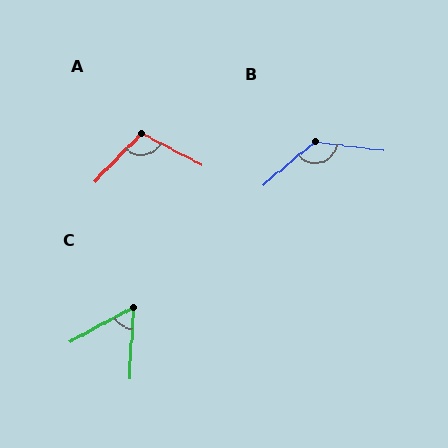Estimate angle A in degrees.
Approximately 106 degrees.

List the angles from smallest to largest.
C (58°), A (106°), B (133°).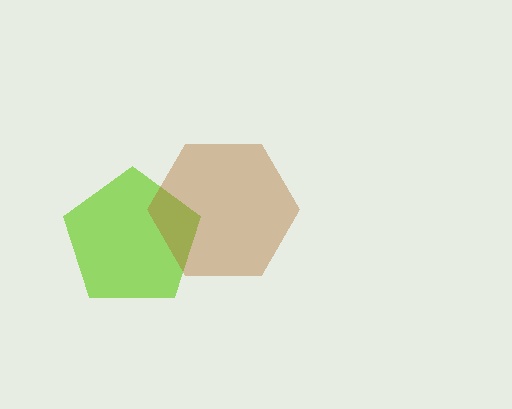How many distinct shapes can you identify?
There are 2 distinct shapes: a lime pentagon, a brown hexagon.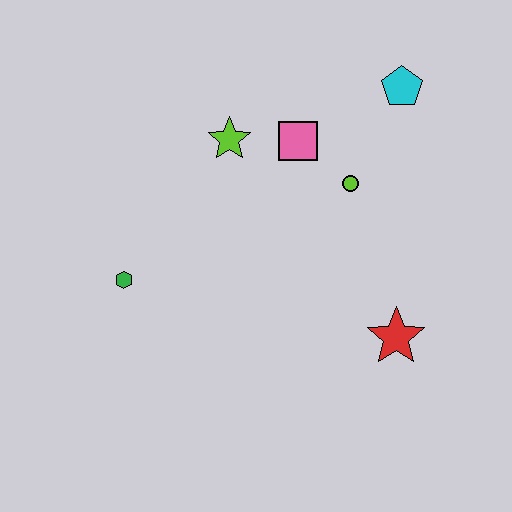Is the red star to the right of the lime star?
Yes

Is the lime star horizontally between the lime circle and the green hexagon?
Yes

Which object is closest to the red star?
The lime circle is closest to the red star.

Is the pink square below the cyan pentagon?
Yes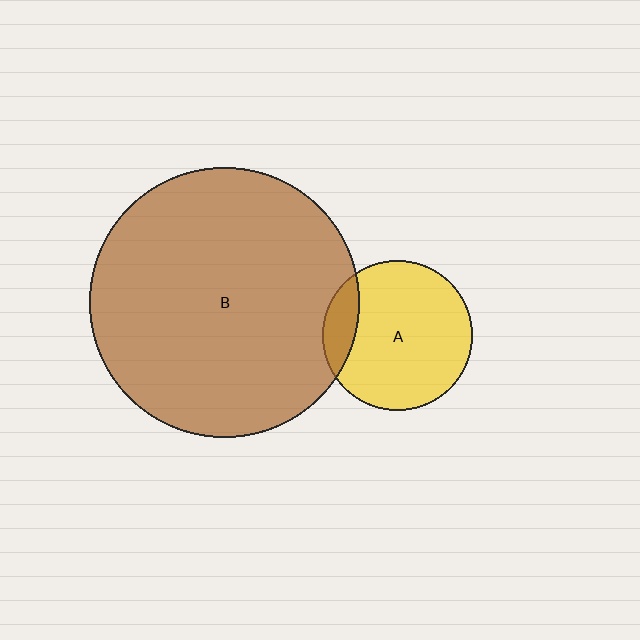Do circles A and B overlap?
Yes.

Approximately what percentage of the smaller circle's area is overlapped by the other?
Approximately 15%.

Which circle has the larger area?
Circle B (brown).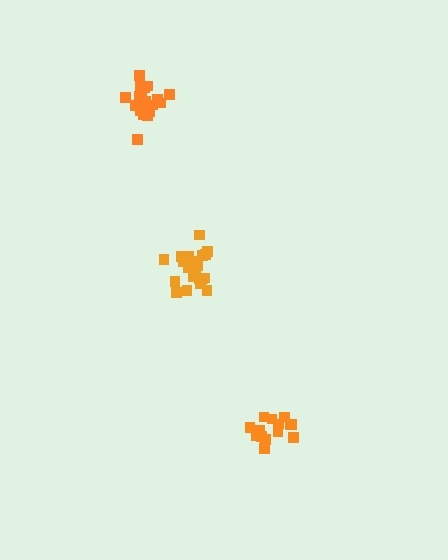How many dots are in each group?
Group 1: 15 dots, Group 2: 21 dots, Group 3: 21 dots (57 total).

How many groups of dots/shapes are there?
There are 3 groups.